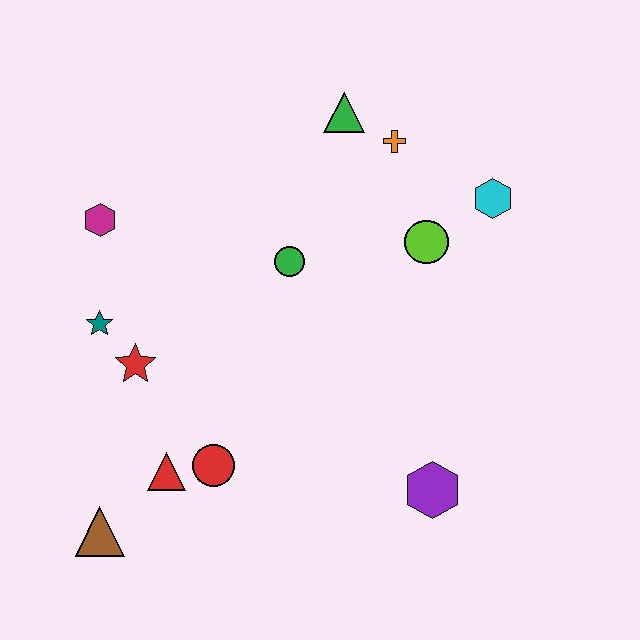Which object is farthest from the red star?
The cyan hexagon is farthest from the red star.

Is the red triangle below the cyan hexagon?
Yes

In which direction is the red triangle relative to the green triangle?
The red triangle is below the green triangle.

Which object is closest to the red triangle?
The red circle is closest to the red triangle.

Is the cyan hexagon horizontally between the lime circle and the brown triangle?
No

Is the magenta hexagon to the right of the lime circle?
No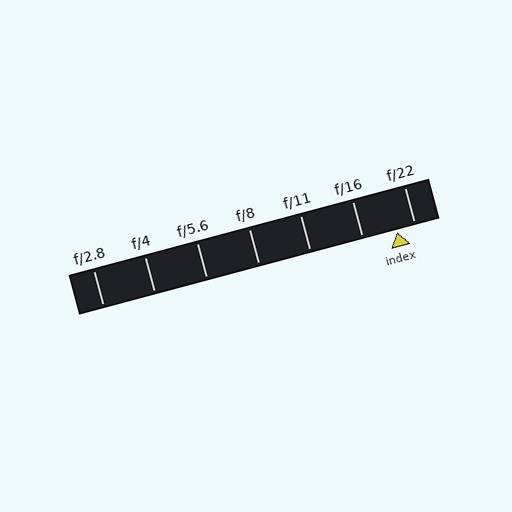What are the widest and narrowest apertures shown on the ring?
The widest aperture shown is f/2.8 and the narrowest is f/22.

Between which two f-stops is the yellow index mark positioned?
The index mark is between f/16 and f/22.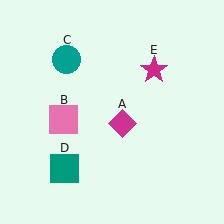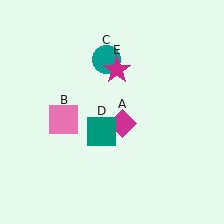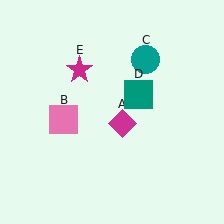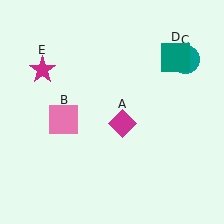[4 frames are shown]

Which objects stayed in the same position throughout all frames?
Magenta diamond (object A) and pink square (object B) remained stationary.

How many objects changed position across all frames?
3 objects changed position: teal circle (object C), teal square (object D), magenta star (object E).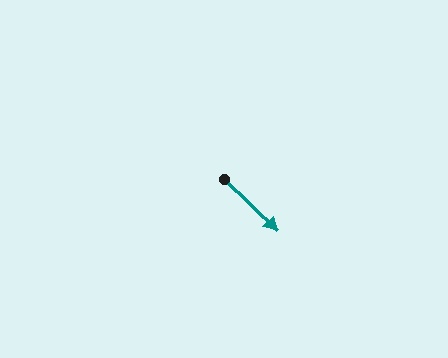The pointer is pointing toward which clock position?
Roughly 4 o'clock.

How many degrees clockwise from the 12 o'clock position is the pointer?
Approximately 134 degrees.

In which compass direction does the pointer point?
Southeast.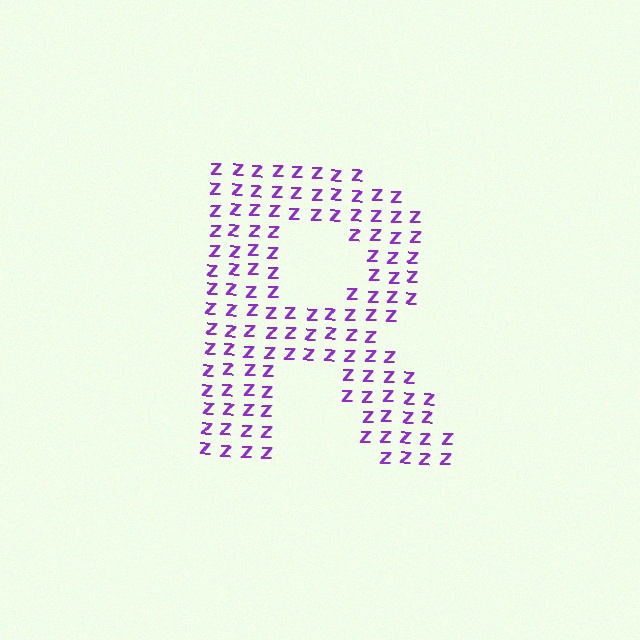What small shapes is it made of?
It is made of small letter Z's.